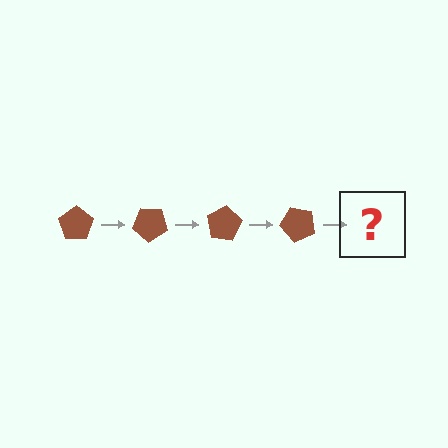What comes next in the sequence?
The next element should be a brown pentagon rotated 160 degrees.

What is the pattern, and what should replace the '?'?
The pattern is that the pentagon rotates 40 degrees each step. The '?' should be a brown pentagon rotated 160 degrees.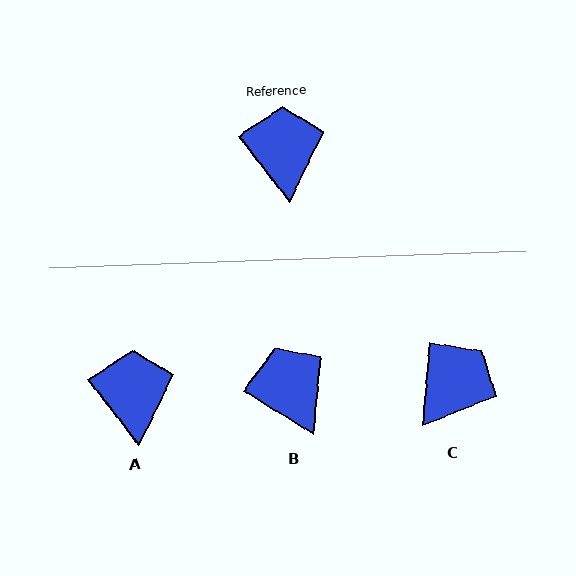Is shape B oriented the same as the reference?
No, it is off by about 20 degrees.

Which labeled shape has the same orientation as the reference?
A.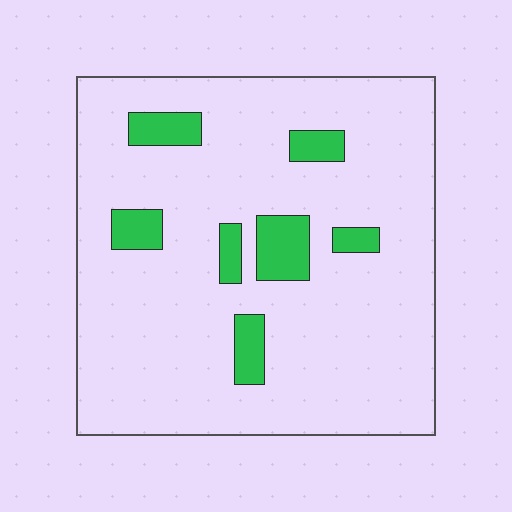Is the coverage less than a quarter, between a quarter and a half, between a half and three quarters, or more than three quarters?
Less than a quarter.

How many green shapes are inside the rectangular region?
7.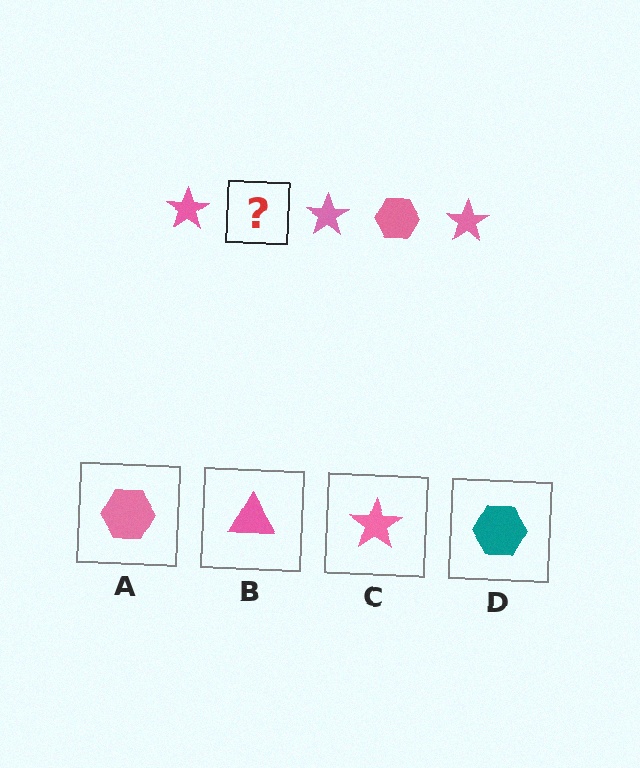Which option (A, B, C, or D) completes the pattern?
A.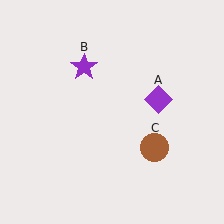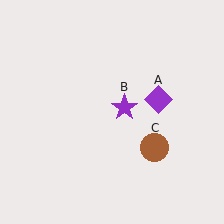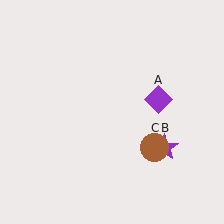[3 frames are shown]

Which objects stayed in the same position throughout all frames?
Purple diamond (object A) and brown circle (object C) remained stationary.